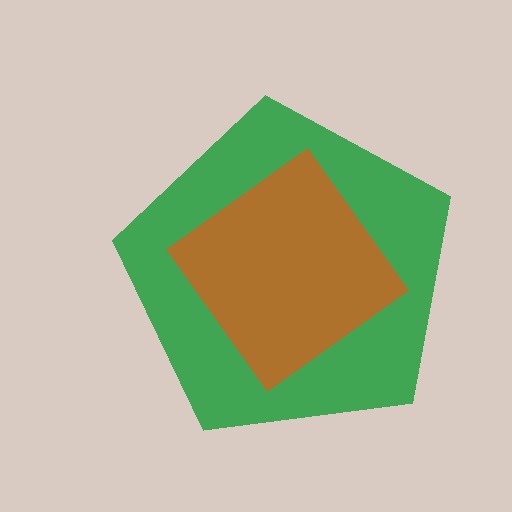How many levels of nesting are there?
2.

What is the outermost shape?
The green pentagon.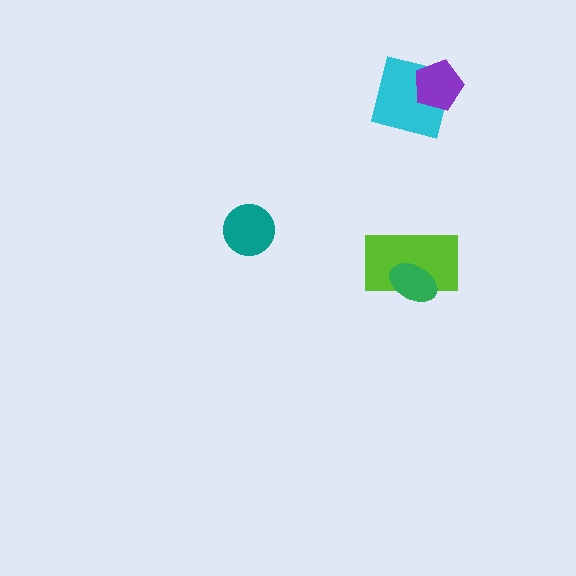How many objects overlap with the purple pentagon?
1 object overlaps with the purple pentagon.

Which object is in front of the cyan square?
The purple pentagon is in front of the cyan square.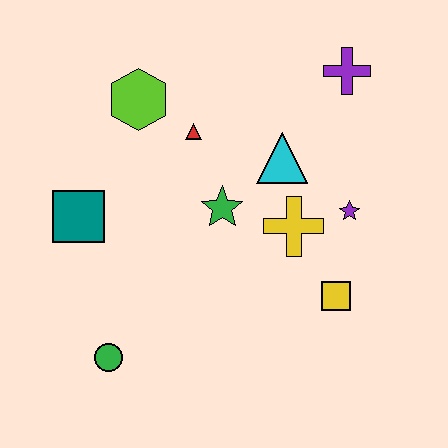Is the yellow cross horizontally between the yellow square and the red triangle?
Yes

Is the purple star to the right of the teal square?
Yes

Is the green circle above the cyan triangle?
No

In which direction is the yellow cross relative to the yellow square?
The yellow cross is above the yellow square.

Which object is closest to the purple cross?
The cyan triangle is closest to the purple cross.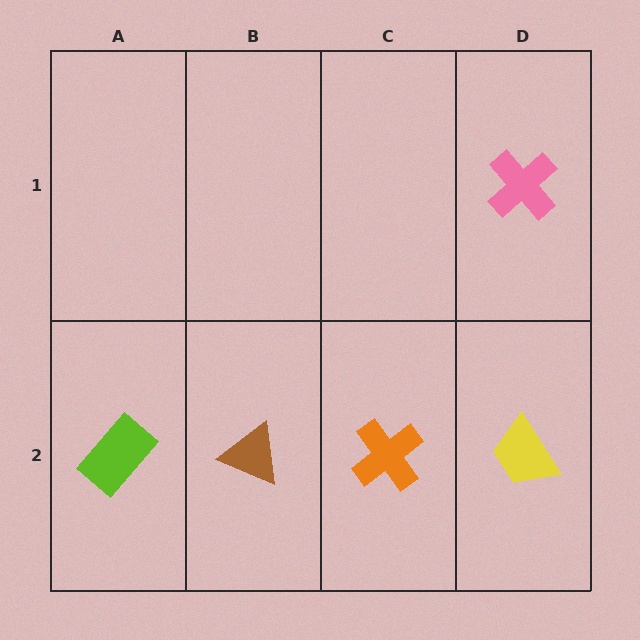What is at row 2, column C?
An orange cross.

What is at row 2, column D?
A yellow trapezoid.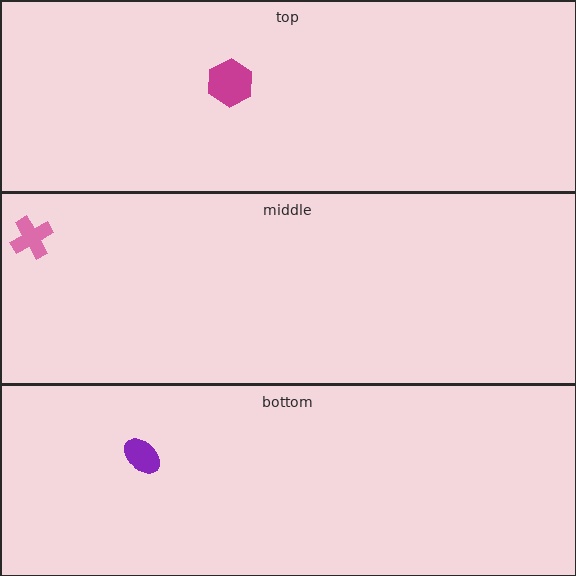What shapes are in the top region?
The magenta hexagon.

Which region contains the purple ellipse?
The bottom region.